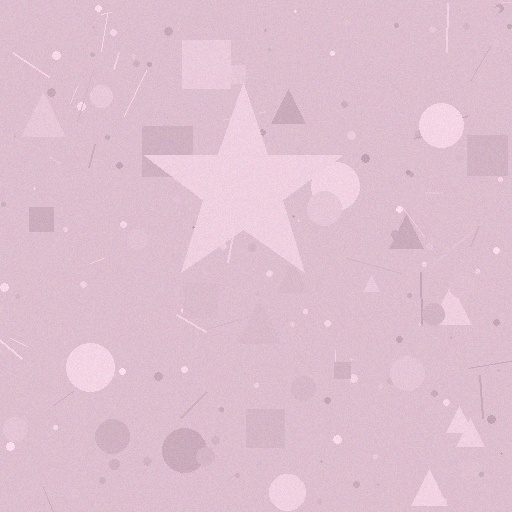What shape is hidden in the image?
A star is hidden in the image.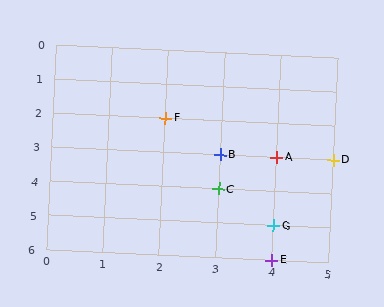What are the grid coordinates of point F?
Point F is at grid coordinates (2, 2).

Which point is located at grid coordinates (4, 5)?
Point G is at (4, 5).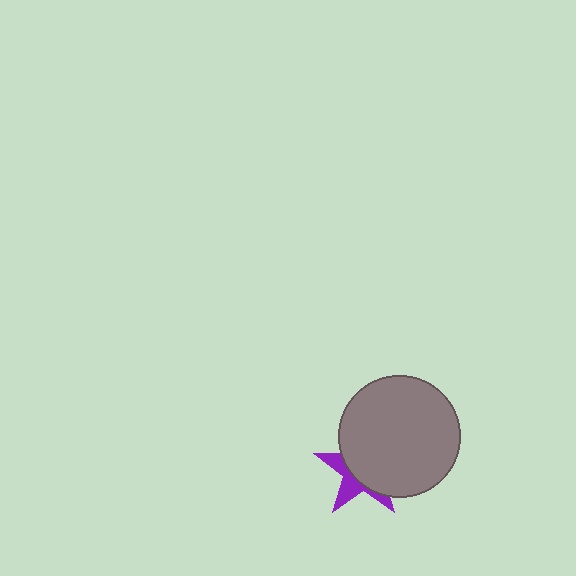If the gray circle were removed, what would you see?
You would see the complete purple star.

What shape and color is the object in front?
The object in front is a gray circle.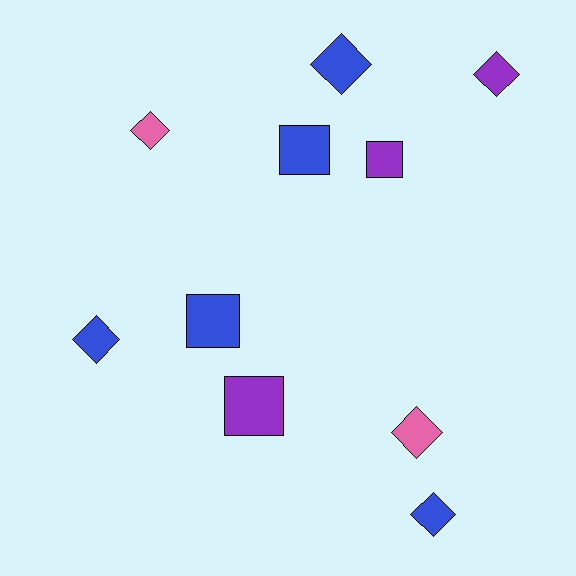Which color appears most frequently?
Blue, with 5 objects.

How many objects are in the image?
There are 10 objects.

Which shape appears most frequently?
Diamond, with 6 objects.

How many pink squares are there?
There are no pink squares.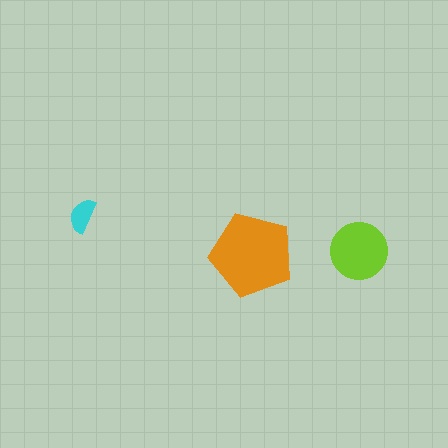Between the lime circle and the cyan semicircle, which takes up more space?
The lime circle.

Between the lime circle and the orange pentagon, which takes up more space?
The orange pentagon.